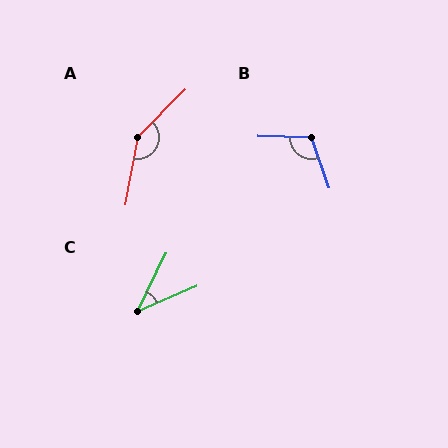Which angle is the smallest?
C, at approximately 41 degrees.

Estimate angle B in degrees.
Approximately 110 degrees.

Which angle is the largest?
A, at approximately 146 degrees.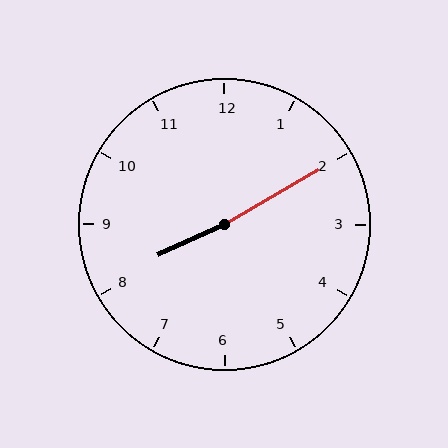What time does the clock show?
8:10.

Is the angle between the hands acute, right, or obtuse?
It is obtuse.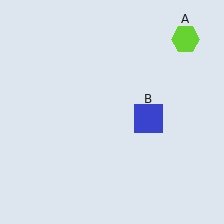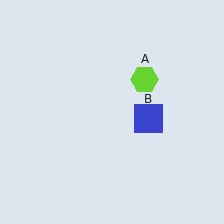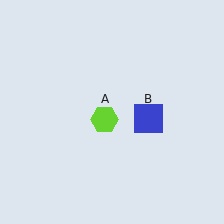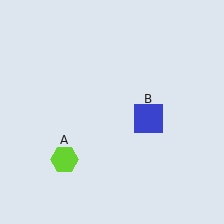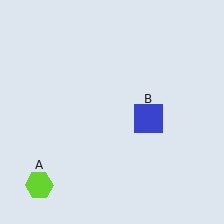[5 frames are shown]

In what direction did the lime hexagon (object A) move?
The lime hexagon (object A) moved down and to the left.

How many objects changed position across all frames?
1 object changed position: lime hexagon (object A).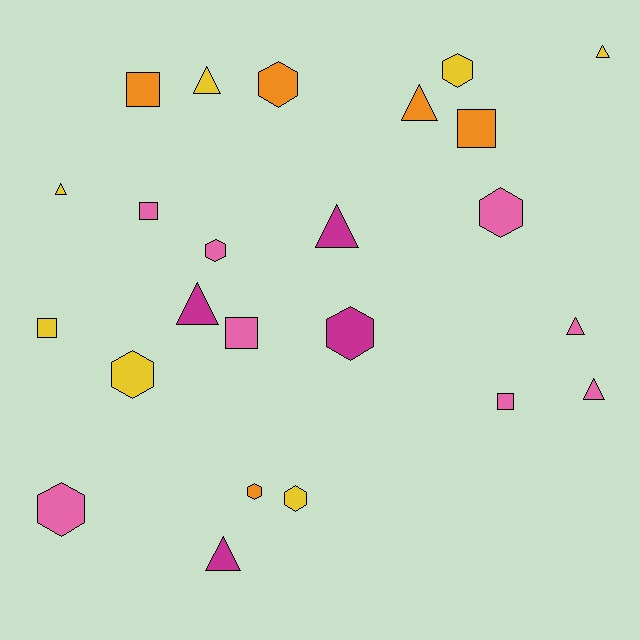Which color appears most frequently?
Pink, with 8 objects.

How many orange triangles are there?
There is 1 orange triangle.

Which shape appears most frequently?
Triangle, with 9 objects.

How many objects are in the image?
There are 24 objects.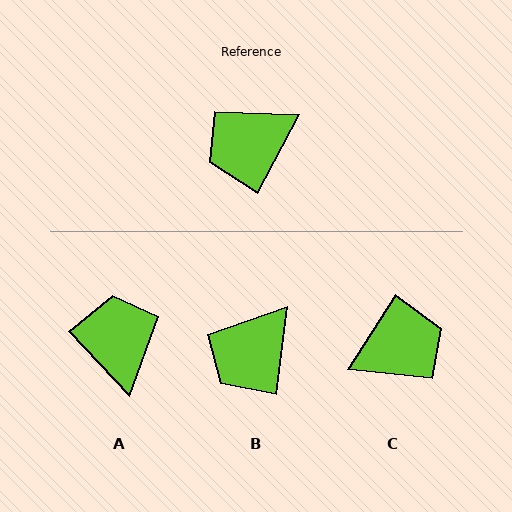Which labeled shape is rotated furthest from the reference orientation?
C, about 176 degrees away.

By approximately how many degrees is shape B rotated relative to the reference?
Approximately 21 degrees counter-clockwise.